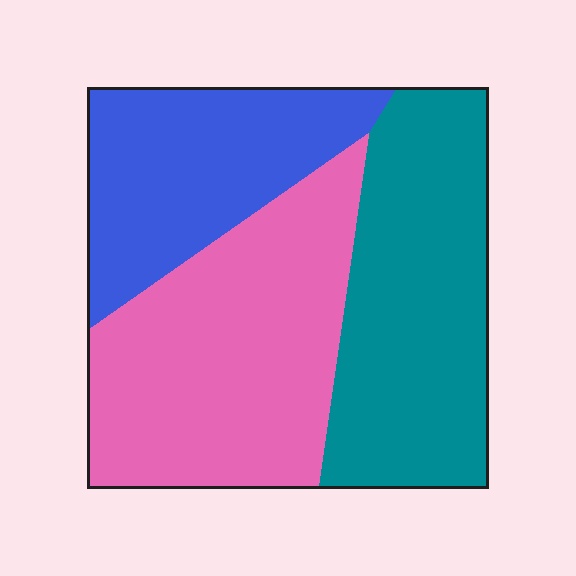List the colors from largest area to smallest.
From largest to smallest: pink, teal, blue.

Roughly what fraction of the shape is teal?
Teal takes up about one third (1/3) of the shape.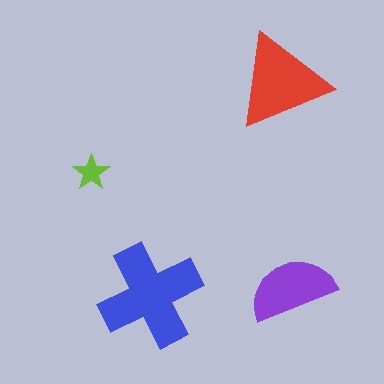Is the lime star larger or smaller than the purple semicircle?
Smaller.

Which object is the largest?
The blue cross.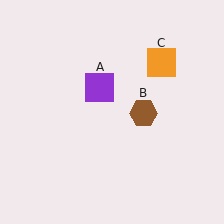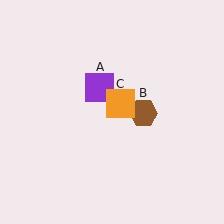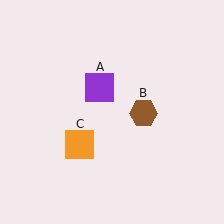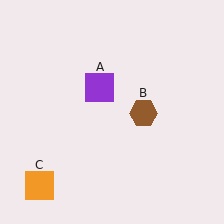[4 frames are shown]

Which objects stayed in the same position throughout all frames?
Purple square (object A) and brown hexagon (object B) remained stationary.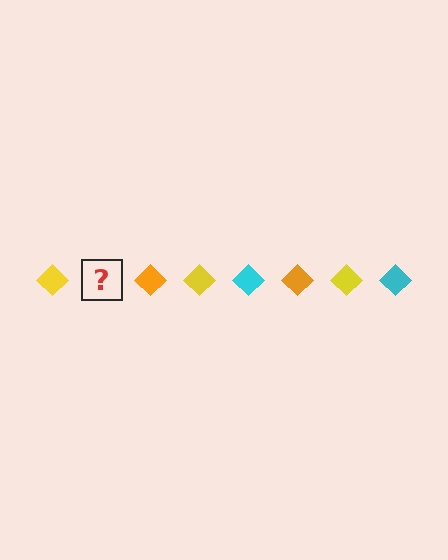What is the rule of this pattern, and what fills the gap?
The rule is that the pattern cycles through yellow, cyan, orange diamonds. The gap should be filled with a cyan diamond.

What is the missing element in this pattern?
The missing element is a cyan diamond.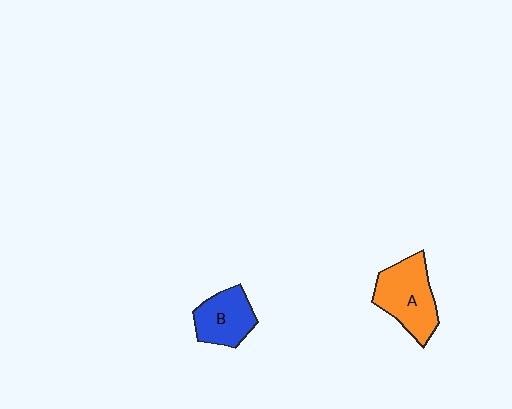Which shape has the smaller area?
Shape B (blue).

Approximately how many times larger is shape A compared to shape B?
Approximately 1.3 times.